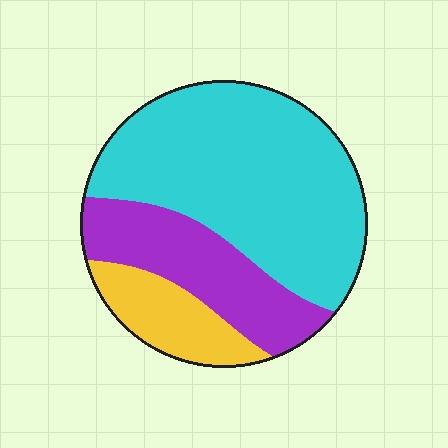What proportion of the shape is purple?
Purple takes up about one quarter (1/4) of the shape.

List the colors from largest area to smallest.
From largest to smallest: cyan, purple, yellow.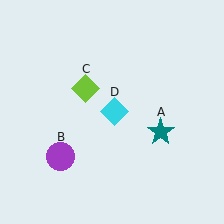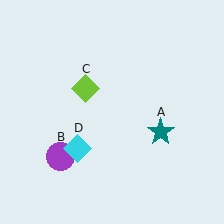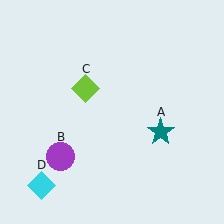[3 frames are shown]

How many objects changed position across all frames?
1 object changed position: cyan diamond (object D).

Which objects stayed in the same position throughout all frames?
Teal star (object A) and purple circle (object B) and lime diamond (object C) remained stationary.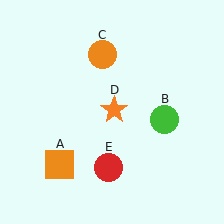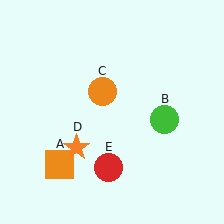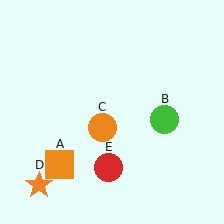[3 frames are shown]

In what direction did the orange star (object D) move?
The orange star (object D) moved down and to the left.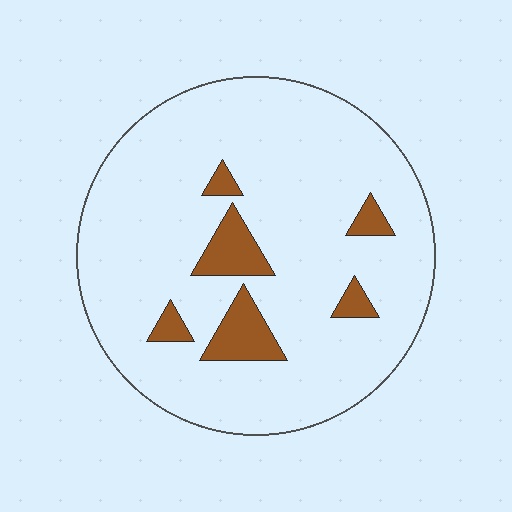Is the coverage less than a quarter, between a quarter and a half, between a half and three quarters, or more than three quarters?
Less than a quarter.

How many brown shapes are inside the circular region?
6.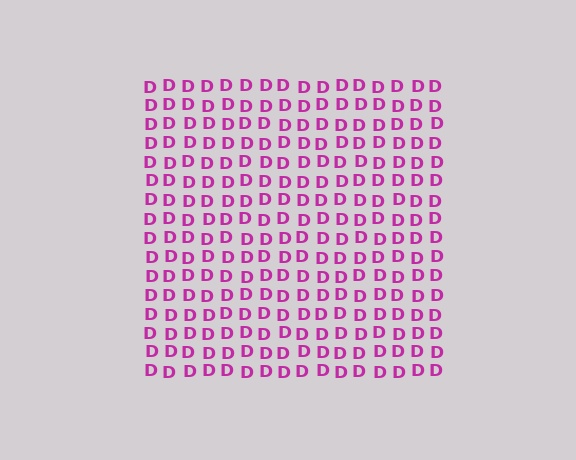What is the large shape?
The large shape is a square.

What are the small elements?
The small elements are letter D's.